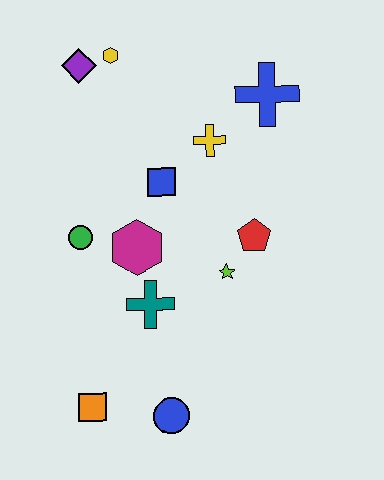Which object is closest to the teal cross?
The magenta hexagon is closest to the teal cross.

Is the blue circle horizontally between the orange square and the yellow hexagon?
No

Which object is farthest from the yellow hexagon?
The blue circle is farthest from the yellow hexagon.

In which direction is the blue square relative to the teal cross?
The blue square is above the teal cross.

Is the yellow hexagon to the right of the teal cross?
No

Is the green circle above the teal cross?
Yes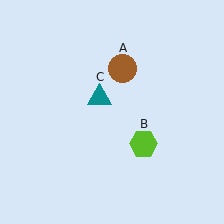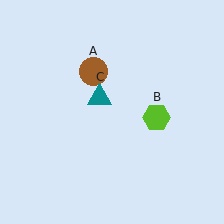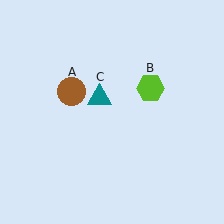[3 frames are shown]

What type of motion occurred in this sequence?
The brown circle (object A), lime hexagon (object B) rotated counterclockwise around the center of the scene.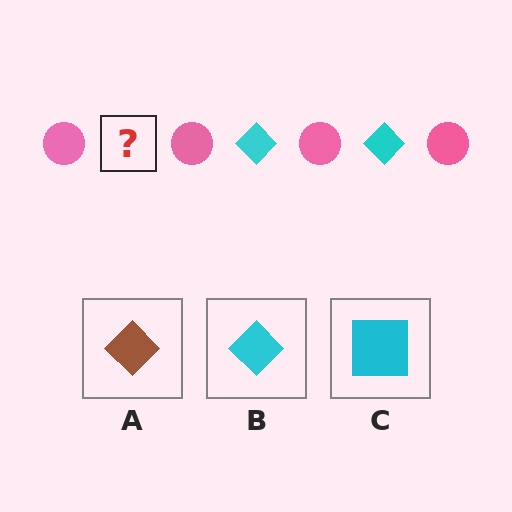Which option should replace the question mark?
Option B.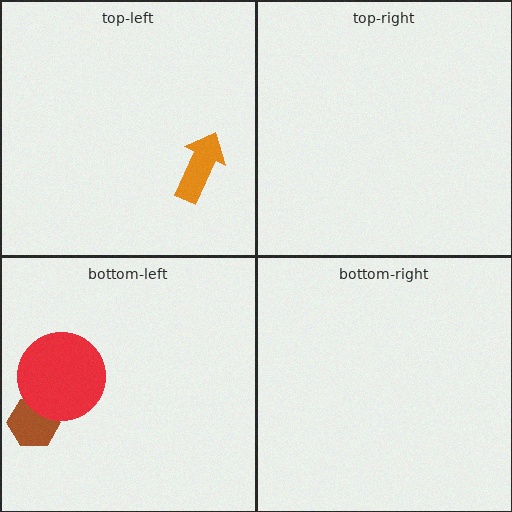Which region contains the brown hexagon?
The bottom-left region.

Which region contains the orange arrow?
The top-left region.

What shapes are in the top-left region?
The orange arrow.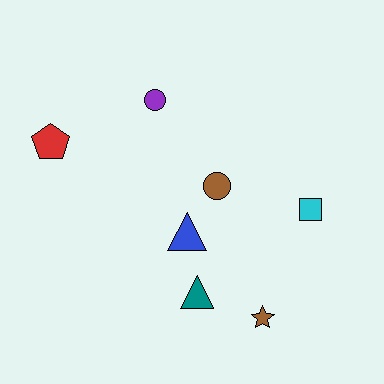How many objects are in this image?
There are 7 objects.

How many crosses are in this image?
There are no crosses.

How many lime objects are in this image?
There are no lime objects.